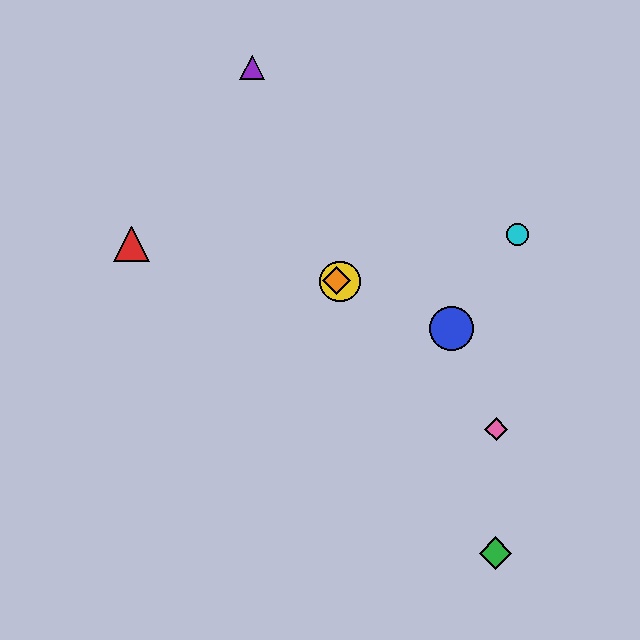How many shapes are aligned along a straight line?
3 shapes (the blue circle, the yellow circle, the orange diamond) are aligned along a straight line.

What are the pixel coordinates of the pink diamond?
The pink diamond is at (496, 429).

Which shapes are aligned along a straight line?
The blue circle, the yellow circle, the orange diamond are aligned along a straight line.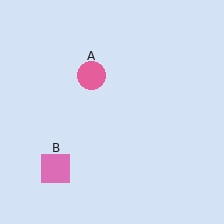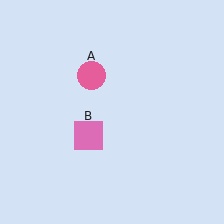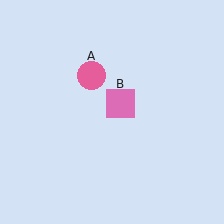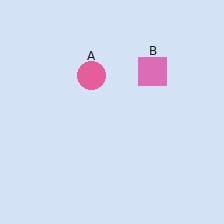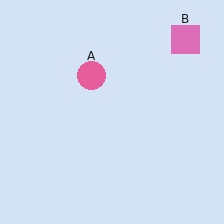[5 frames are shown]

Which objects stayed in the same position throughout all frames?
Pink circle (object A) remained stationary.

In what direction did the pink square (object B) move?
The pink square (object B) moved up and to the right.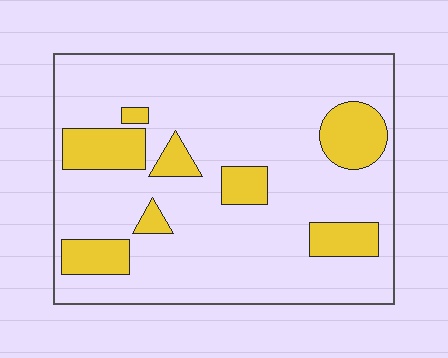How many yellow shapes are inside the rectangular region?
8.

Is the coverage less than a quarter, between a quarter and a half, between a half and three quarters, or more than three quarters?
Less than a quarter.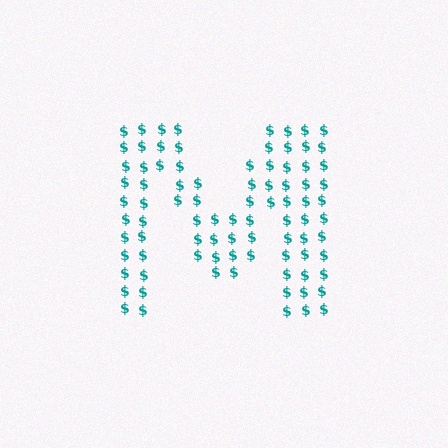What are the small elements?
The small elements are dollar signs.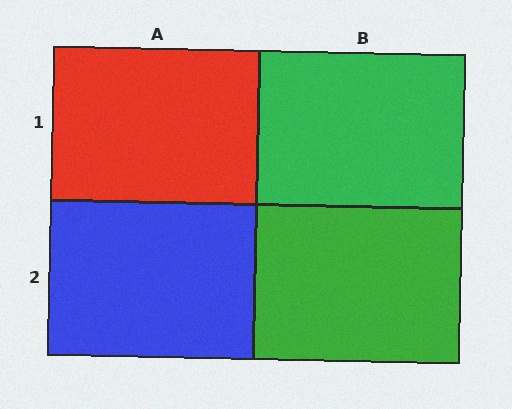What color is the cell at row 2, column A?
Blue.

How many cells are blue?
1 cell is blue.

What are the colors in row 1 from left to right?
Red, green.